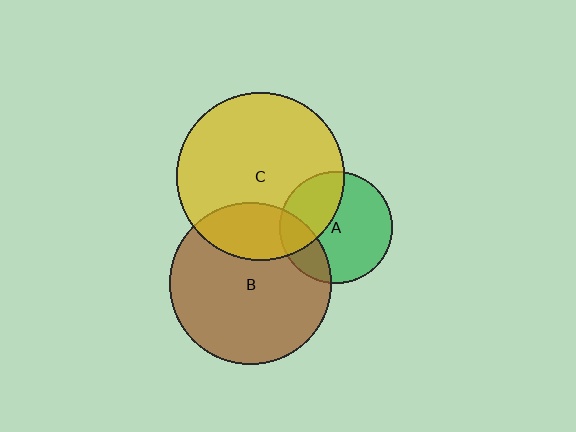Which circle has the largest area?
Circle C (yellow).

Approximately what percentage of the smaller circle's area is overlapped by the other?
Approximately 35%.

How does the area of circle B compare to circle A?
Approximately 2.1 times.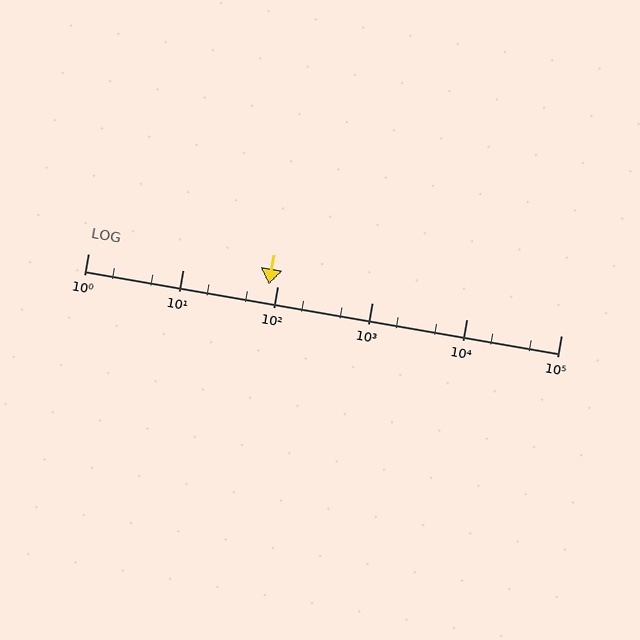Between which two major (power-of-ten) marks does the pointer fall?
The pointer is between 10 and 100.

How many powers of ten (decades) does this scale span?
The scale spans 5 decades, from 1 to 100000.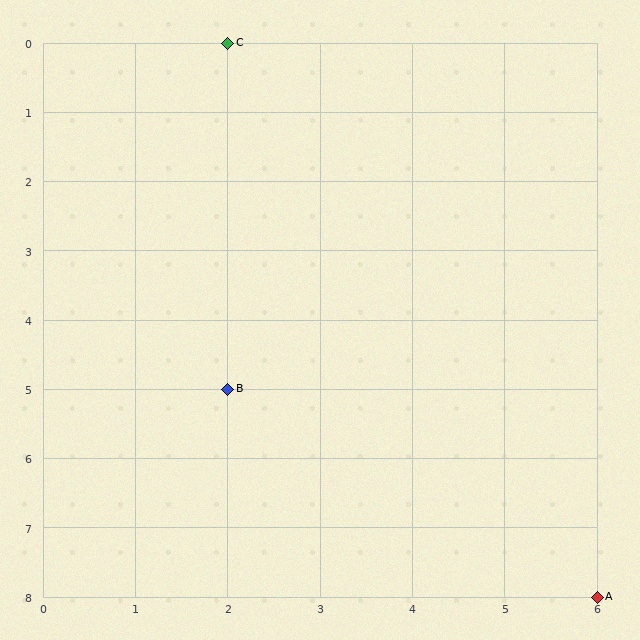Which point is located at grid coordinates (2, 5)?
Point B is at (2, 5).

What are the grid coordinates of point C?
Point C is at grid coordinates (2, 0).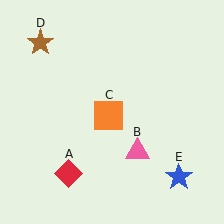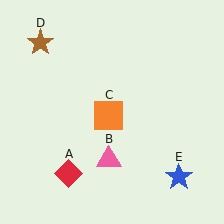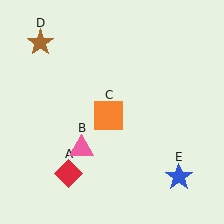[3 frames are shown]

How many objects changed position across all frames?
1 object changed position: pink triangle (object B).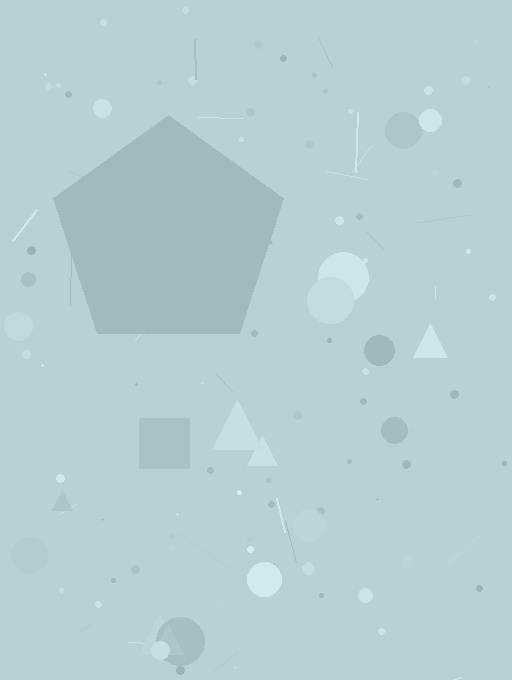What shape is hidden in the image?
A pentagon is hidden in the image.